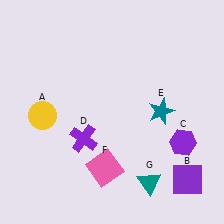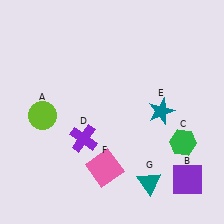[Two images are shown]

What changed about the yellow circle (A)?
In Image 1, A is yellow. In Image 2, it changed to lime.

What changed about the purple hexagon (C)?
In Image 1, C is purple. In Image 2, it changed to green.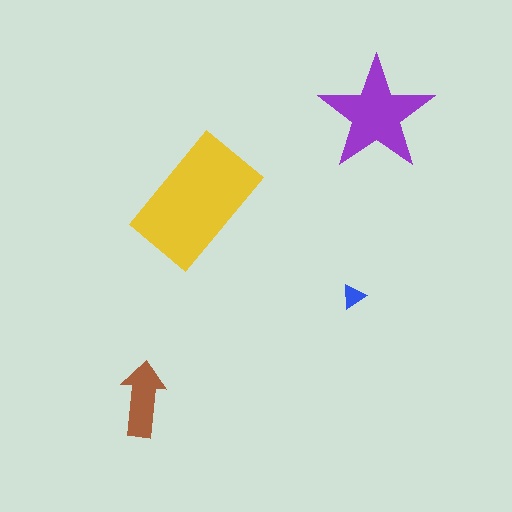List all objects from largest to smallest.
The yellow rectangle, the purple star, the brown arrow, the blue triangle.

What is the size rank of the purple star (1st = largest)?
2nd.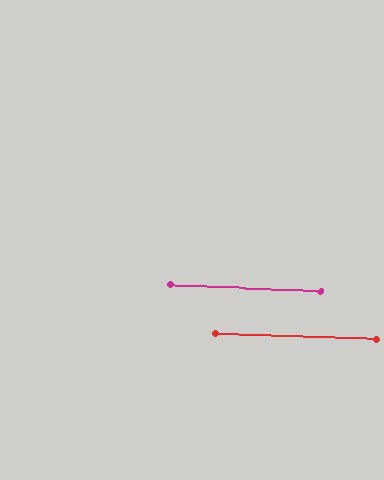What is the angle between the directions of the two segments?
Approximately 0 degrees.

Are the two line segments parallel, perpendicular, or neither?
Parallel — their directions differ by only 0.1°.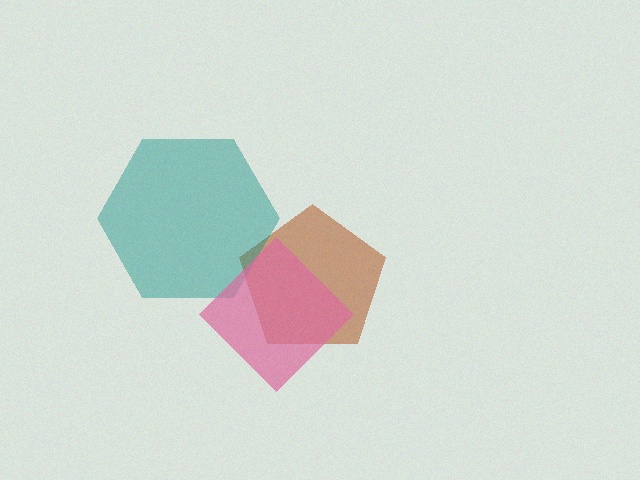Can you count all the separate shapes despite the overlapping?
Yes, there are 3 separate shapes.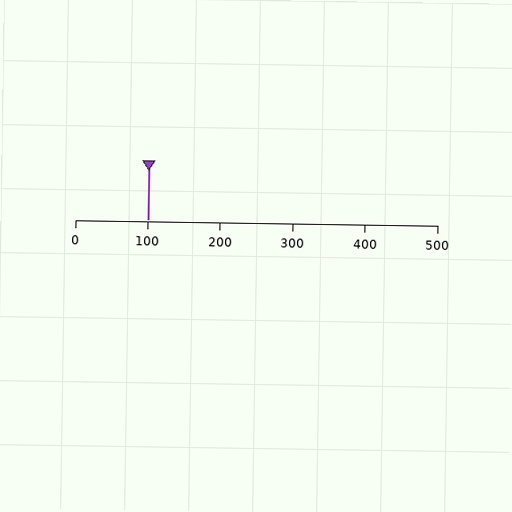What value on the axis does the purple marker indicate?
The marker indicates approximately 100.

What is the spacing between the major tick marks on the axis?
The major ticks are spaced 100 apart.